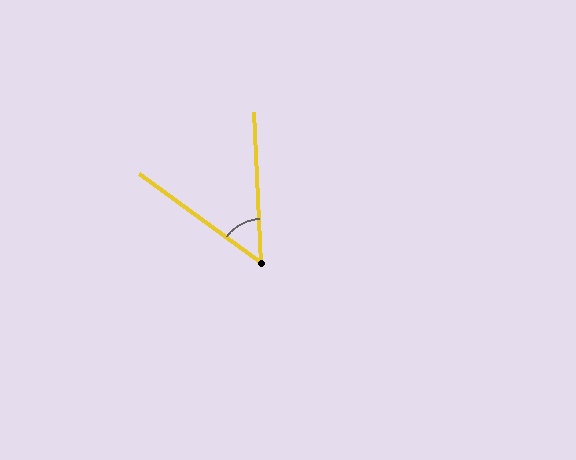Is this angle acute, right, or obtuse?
It is acute.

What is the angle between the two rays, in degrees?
Approximately 51 degrees.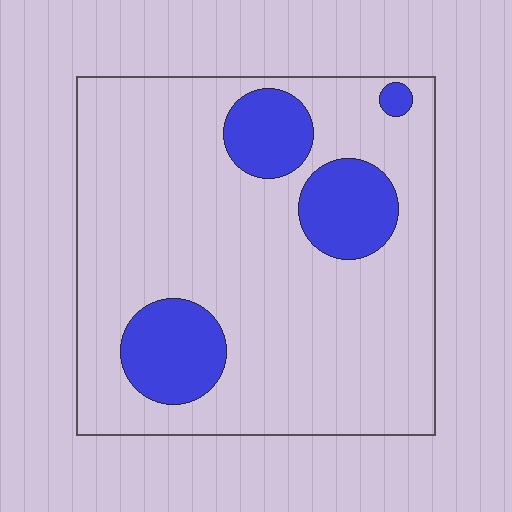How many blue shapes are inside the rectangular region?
4.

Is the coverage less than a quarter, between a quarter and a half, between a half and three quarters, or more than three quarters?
Less than a quarter.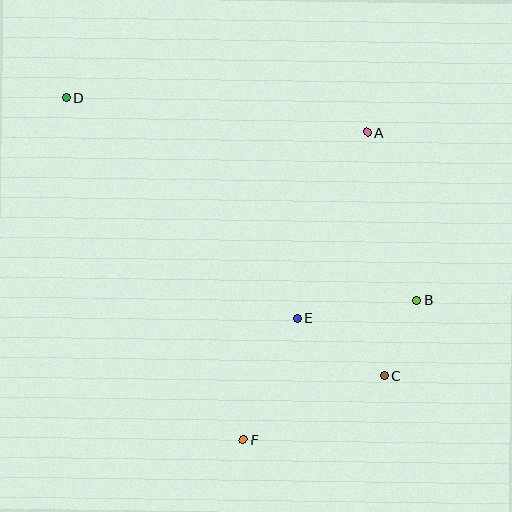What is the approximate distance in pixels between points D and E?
The distance between D and E is approximately 320 pixels.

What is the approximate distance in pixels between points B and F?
The distance between B and F is approximately 223 pixels.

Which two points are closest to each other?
Points B and C are closest to each other.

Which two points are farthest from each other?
Points C and D are farthest from each other.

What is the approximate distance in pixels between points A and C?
The distance between A and C is approximately 244 pixels.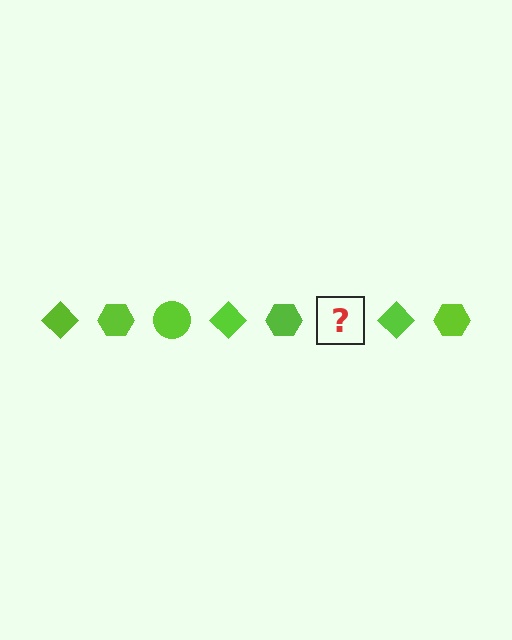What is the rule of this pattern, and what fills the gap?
The rule is that the pattern cycles through diamond, hexagon, circle shapes in lime. The gap should be filled with a lime circle.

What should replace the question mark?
The question mark should be replaced with a lime circle.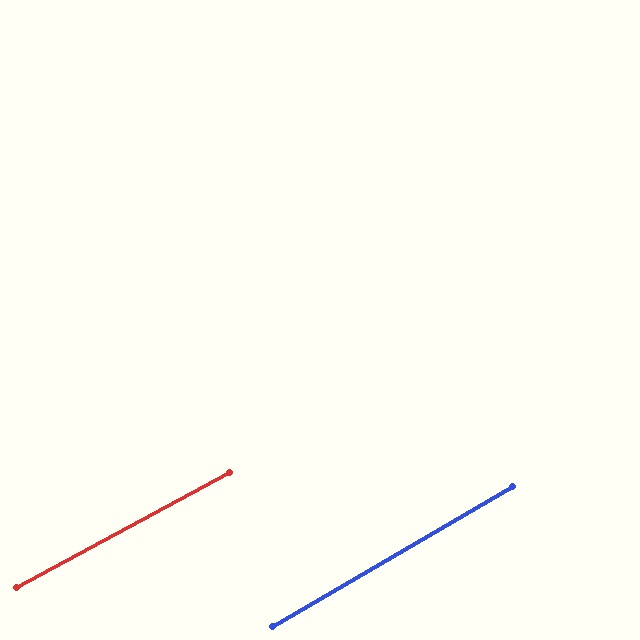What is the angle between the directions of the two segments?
Approximately 2 degrees.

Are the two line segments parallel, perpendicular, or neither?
Parallel — their directions differ by only 1.8°.